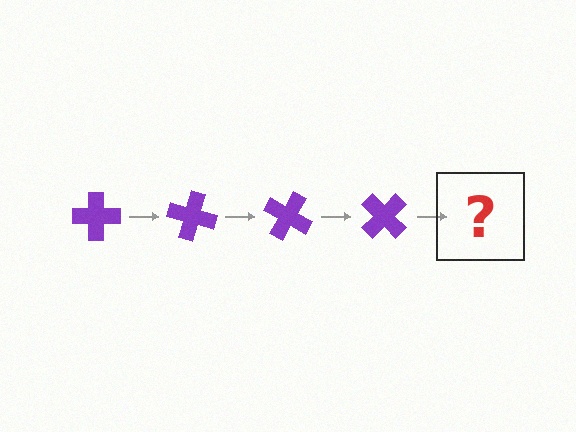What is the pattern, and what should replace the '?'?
The pattern is that the cross rotates 15 degrees each step. The '?' should be a purple cross rotated 60 degrees.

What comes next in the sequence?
The next element should be a purple cross rotated 60 degrees.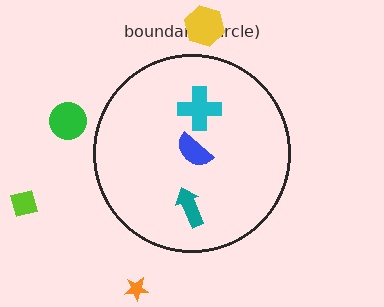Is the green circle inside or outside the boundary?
Outside.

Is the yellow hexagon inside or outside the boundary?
Outside.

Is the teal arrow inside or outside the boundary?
Inside.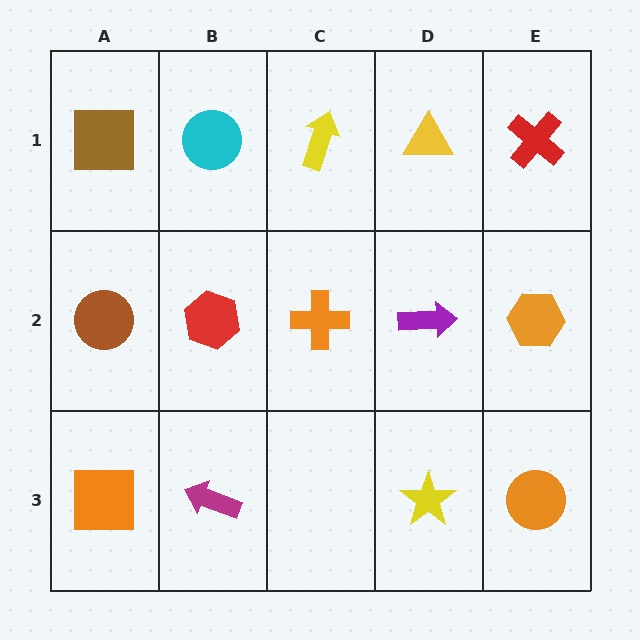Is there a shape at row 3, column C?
No, that cell is empty.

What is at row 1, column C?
A yellow arrow.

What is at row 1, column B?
A cyan circle.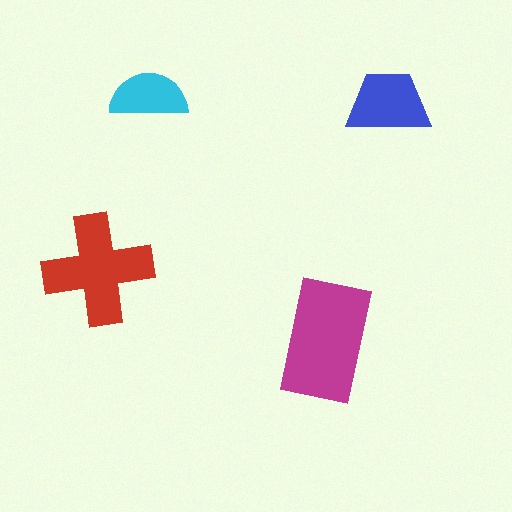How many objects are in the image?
There are 4 objects in the image.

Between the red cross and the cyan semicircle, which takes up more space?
The red cross.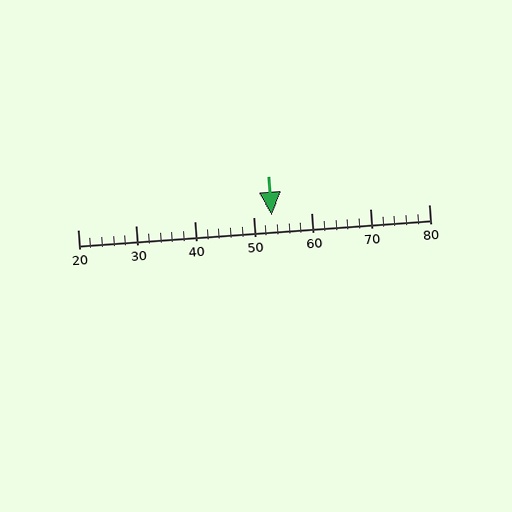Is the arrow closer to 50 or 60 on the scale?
The arrow is closer to 50.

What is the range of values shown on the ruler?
The ruler shows values from 20 to 80.